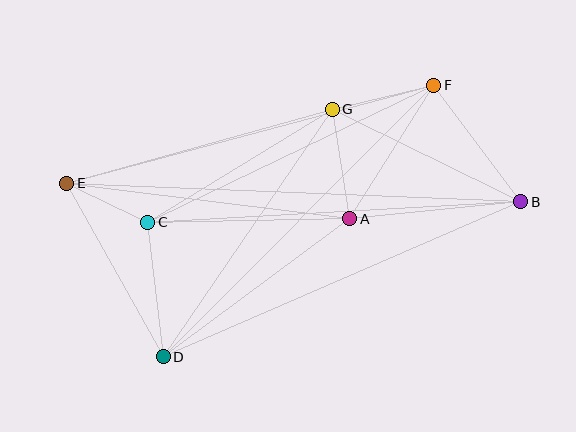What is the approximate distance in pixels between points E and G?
The distance between E and G is approximately 276 pixels.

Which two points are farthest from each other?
Points B and E are farthest from each other.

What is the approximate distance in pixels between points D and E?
The distance between D and E is approximately 199 pixels.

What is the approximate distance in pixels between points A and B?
The distance between A and B is approximately 172 pixels.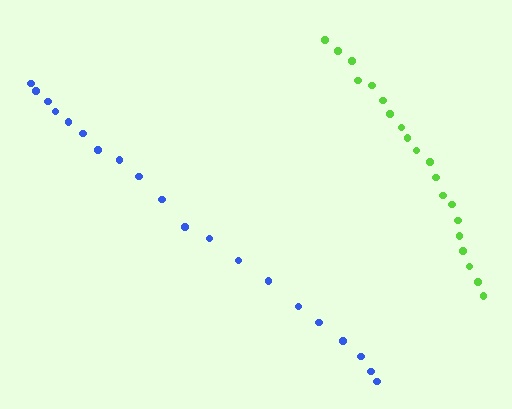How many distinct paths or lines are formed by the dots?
There are 2 distinct paths.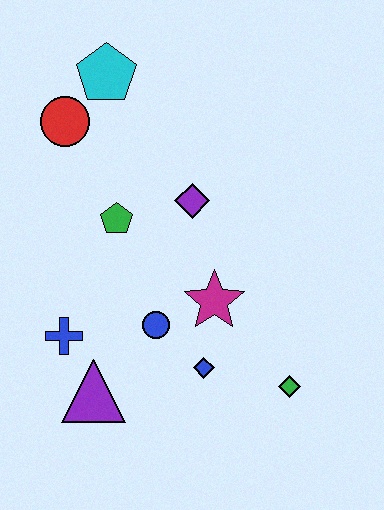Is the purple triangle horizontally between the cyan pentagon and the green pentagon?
No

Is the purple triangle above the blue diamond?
No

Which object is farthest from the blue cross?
The cyan pentagon is farthest from the blue cross.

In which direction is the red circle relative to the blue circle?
The red circle is above the blue circle.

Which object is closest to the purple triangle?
The blue cross is closest to the purple triangle.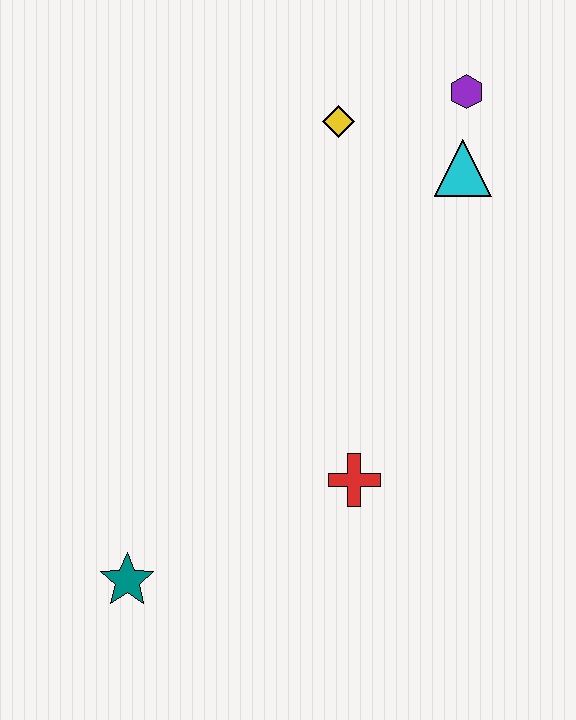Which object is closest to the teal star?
The red cross is closest to the teal star.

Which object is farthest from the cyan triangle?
The teal star is farthest from the cyan triangle.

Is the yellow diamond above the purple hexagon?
No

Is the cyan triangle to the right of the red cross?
Yes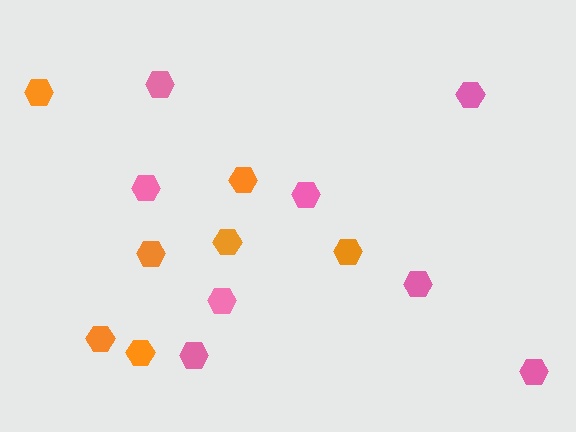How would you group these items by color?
There are 2 groups: one group of pink hexagons (8) and one group of orange hexagons (7).